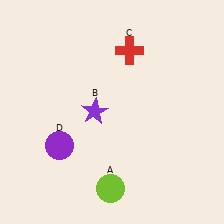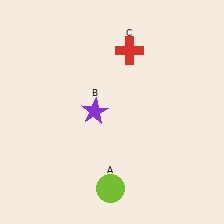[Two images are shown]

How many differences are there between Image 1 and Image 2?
There is 1 difference between the two images.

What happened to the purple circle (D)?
The purple circle (D) was removed in Image 2. It was in the bottom-left area of Image 1.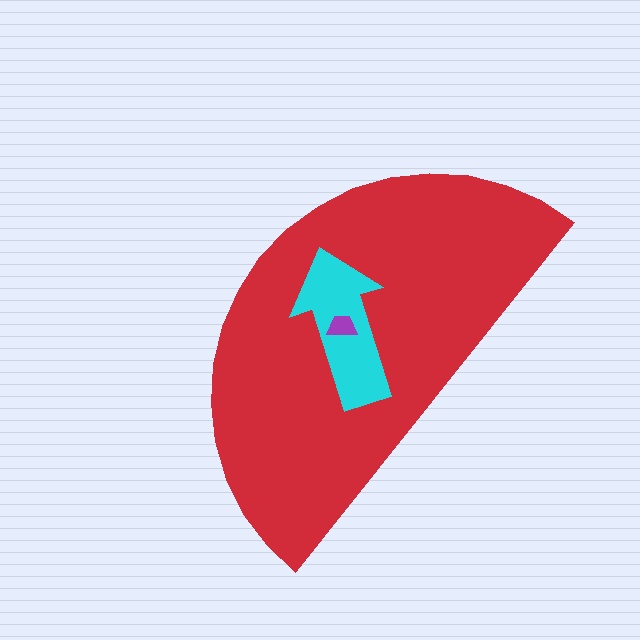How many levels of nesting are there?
3.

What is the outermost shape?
The red semicircle.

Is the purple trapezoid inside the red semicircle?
Yes.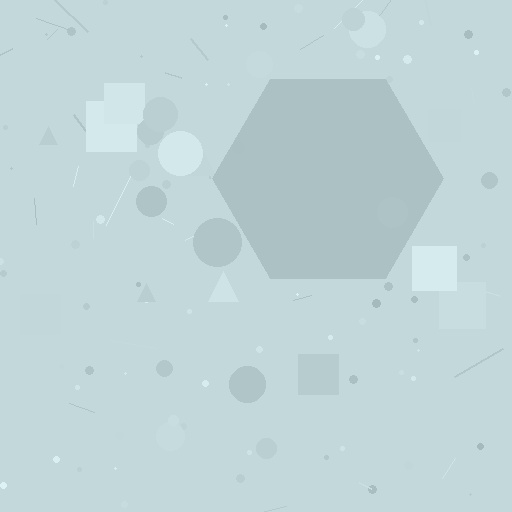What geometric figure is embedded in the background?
A hexagon is embedded in the background.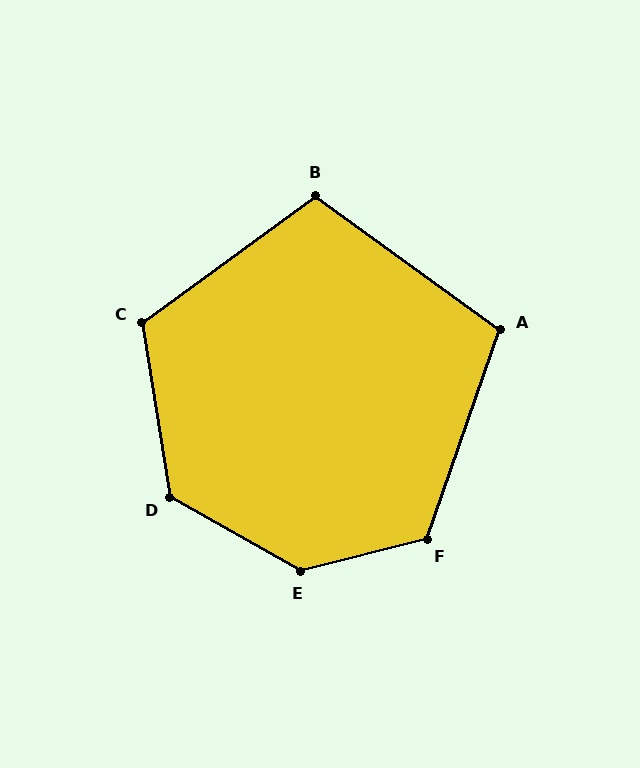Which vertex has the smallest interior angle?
A, at approximately 107 degrees.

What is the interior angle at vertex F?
Approximately 124 degrees (obtuse).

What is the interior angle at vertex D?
Approximately 128 degrees (obtuse).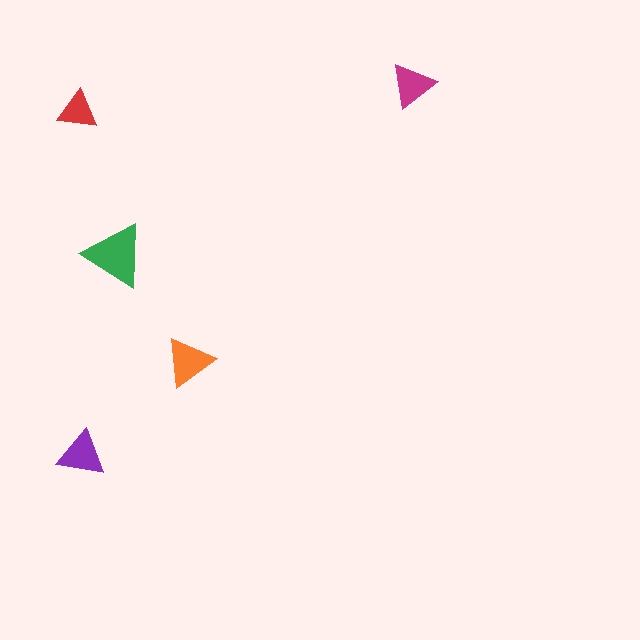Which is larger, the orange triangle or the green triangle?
The green one.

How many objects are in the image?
There are 5 objects in the image.